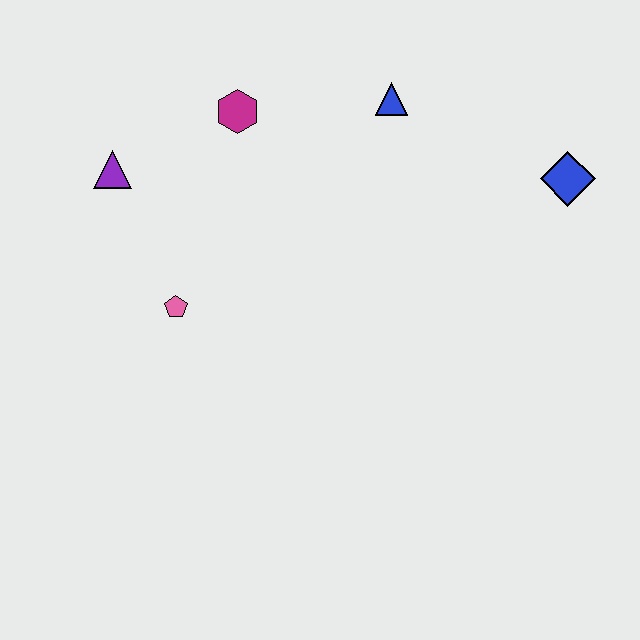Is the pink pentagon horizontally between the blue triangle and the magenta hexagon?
No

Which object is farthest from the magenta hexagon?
The blue diamond is farthest from the magenta hexagon.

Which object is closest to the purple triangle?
The magenta hexagon is closest to the purple triangle.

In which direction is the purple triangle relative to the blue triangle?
The purple triangle is to the left of the blue triangle.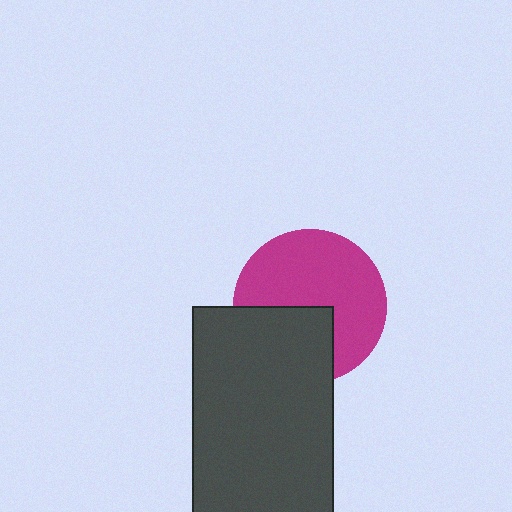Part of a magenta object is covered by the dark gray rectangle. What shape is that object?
It is a circle.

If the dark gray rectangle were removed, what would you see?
You would see the complete magenta circle.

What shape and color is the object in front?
The object in front is a dark gray rectangle.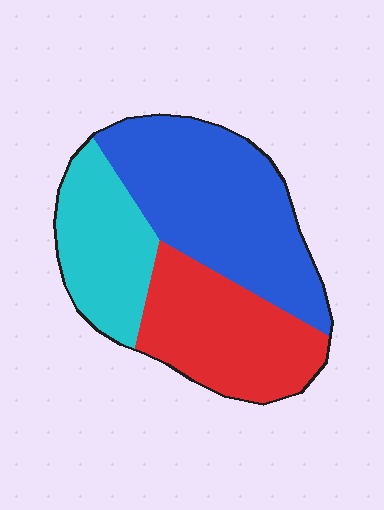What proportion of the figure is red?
Red covers around 30% of the figure.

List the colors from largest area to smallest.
From largest to smallest: blue, red, cyan.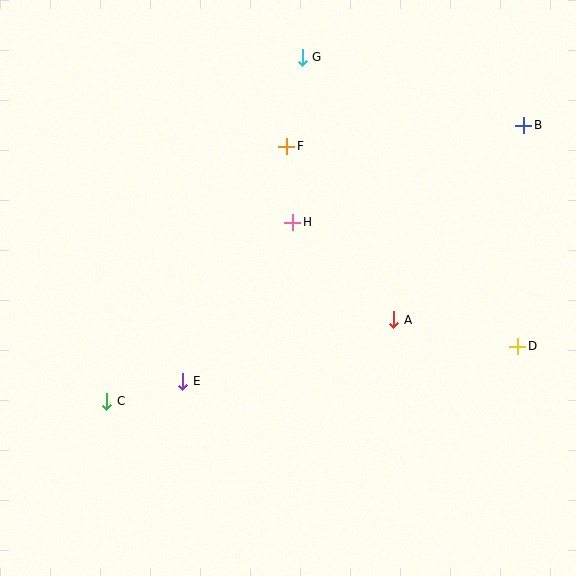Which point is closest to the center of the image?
Point H at (293, 222) is closest to the center.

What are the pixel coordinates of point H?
Point H is at (293, 222).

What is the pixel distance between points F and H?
The distance between F and H is 76 pixels.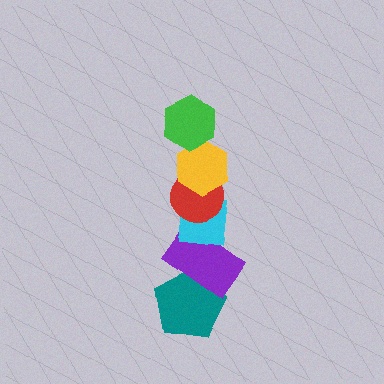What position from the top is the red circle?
The red circle is 3rd from the top.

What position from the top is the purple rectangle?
The purple rectangle is 5th from the top.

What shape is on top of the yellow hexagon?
The green hexagon is on top of the yellow hexagon.